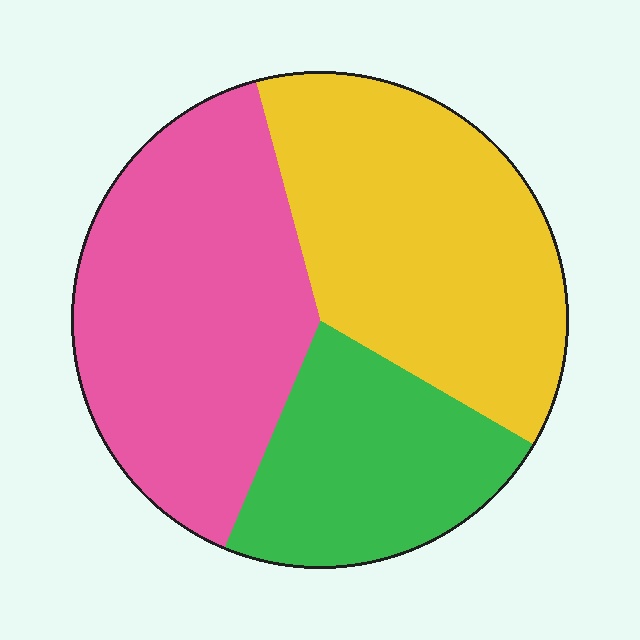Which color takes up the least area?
Green, at roughly 25%.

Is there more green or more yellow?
Yellow.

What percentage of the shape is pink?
Pink takes up about two fifths (2/5) of the shape.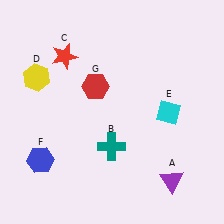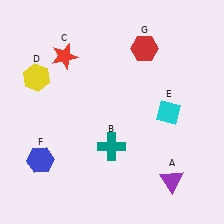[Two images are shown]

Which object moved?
The red hexagon (G) moved right.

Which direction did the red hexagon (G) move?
The red hexagon (G) moved right.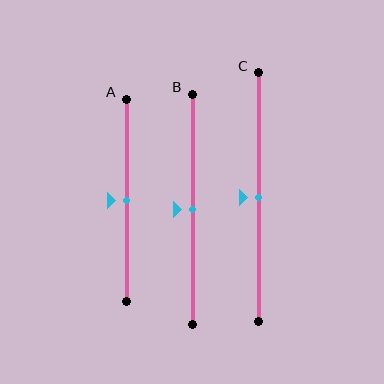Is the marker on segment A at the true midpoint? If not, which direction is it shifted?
Yes, the marker on segment A is at the true midpoint.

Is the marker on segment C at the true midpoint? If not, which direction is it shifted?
Yes, the marker on segment C is at the true midpoint.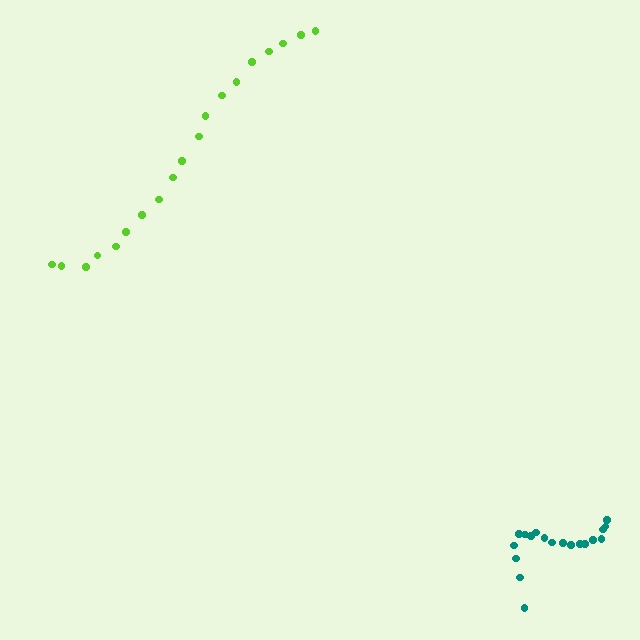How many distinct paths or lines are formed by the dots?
There are 2 distinct paths.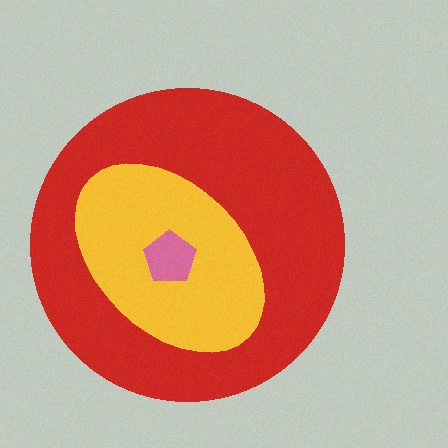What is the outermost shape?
The red circle.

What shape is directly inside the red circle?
The yellow ellipse.